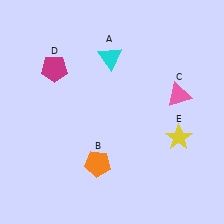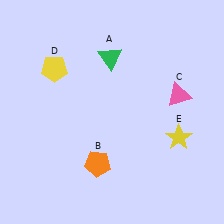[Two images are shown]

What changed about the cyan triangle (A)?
In Image 1, A is cyan. In Image 2, it changed to green.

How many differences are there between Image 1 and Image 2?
There are 2 differences between the two images.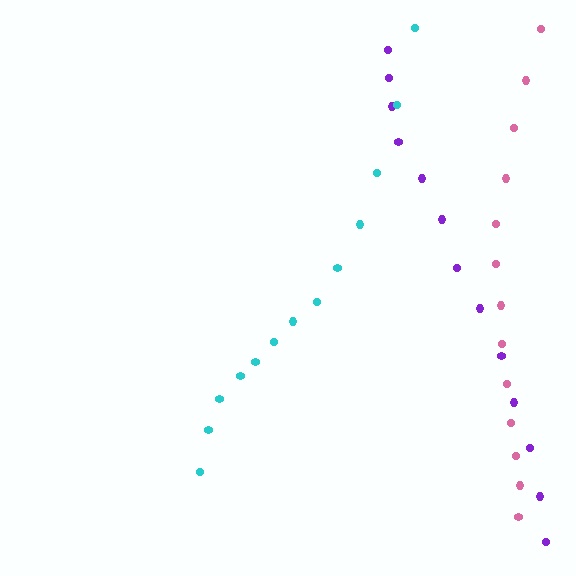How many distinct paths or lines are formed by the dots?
There are 3 distinct paths.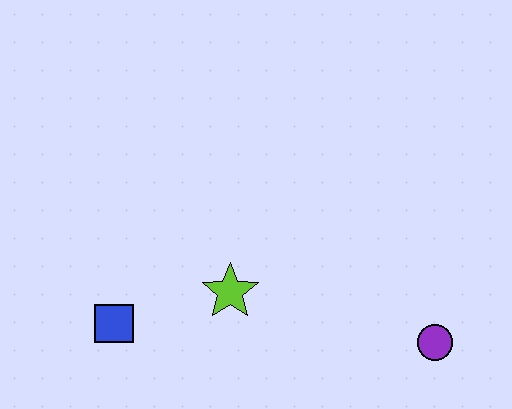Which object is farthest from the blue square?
The purple circle is farthest from the blue square.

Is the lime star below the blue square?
No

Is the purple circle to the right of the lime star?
Yes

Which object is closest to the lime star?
The blue square is closest to the lime star.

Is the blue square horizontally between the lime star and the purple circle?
No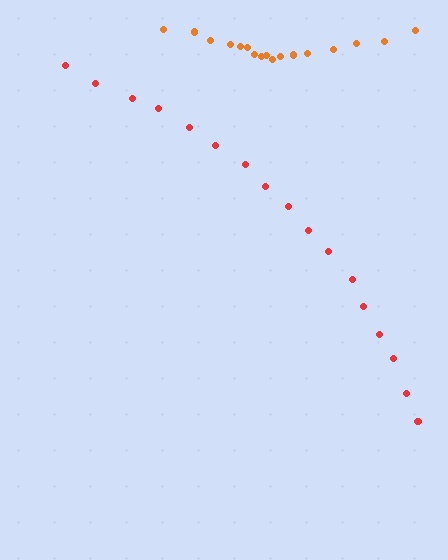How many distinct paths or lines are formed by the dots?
There are 2 distinct paths.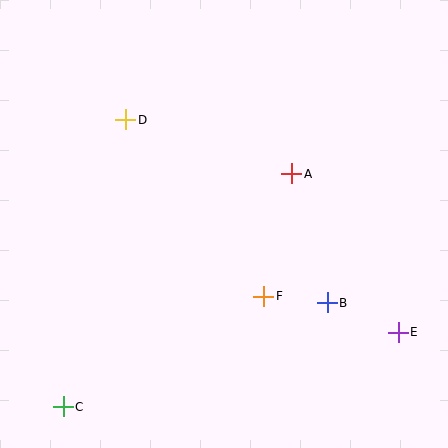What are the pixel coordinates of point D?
Point D is at (126, 120).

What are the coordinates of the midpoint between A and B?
The midpoint between A and B is at (310, 238).